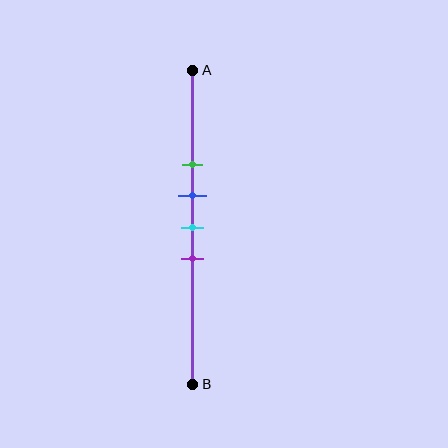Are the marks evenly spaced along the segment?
Yes, the marks are approximately evenly spaced.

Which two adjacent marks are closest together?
The blue and cyan marks are the closest adjacent pair.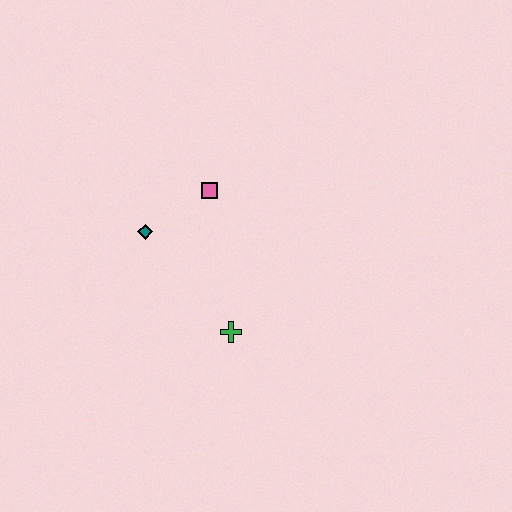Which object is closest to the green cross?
The teal diamond is closest to the green cross.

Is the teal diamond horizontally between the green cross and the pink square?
No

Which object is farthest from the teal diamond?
The green cross is farthest from the teal diamond.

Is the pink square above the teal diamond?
Yes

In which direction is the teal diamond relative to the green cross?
The teal diamond is above the green cross.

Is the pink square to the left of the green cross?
Yes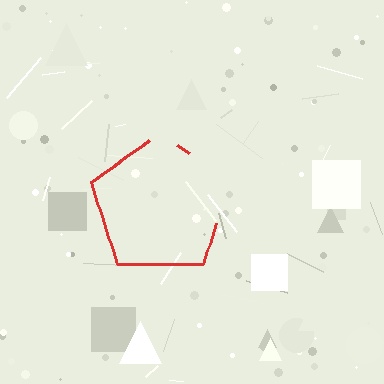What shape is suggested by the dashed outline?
The dashed outline suggests a pentagon.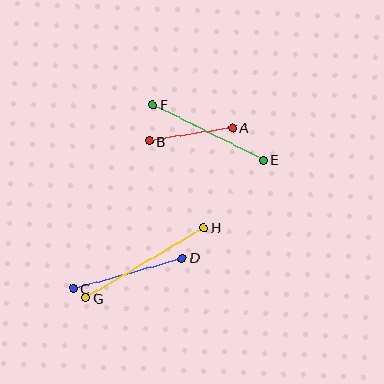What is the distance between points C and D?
The distance is approximately 113 pixels.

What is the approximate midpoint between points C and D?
The midpoint is at approximately (128, 273) pixels.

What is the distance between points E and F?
The distance is approximately 124 pixels.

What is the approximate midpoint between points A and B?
The midpoint is at approximately (191, 135) pixels.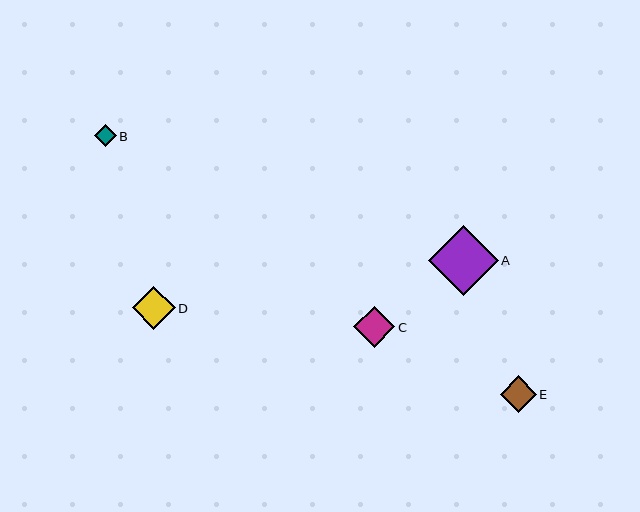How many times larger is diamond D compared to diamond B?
Diamond D is approximately 2.0 times the size of diamond B.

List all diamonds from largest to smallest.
From largest to smallest: A, D, C, E, B.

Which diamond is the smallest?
Diamond B is the smallest with a size of approximately 22 pixels.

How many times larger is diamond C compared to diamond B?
Diamond C is approximately 1.9 times the size of diamond B.